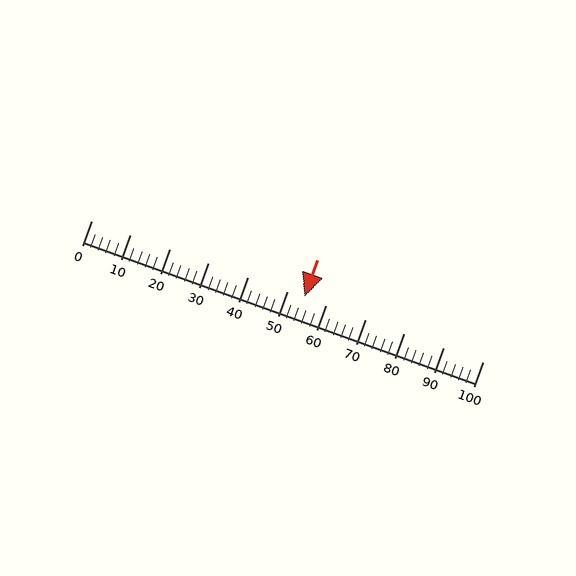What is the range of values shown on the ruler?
The ruler shows values from 0 to 100.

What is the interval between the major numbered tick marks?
The major tick marks are spaced 10 units apart.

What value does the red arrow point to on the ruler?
The red arrow points to approximately 54.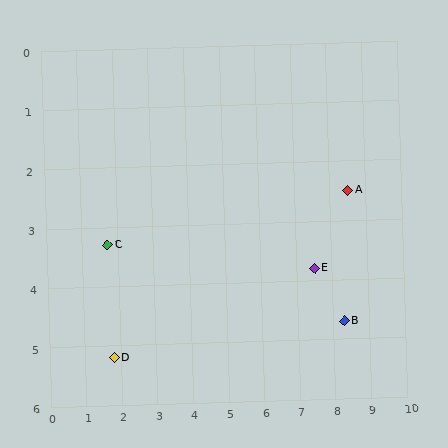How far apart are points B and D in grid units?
Points B and D are about 6.5 grid units apart.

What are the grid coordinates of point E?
Point E is at approximately (7.5, 3.8).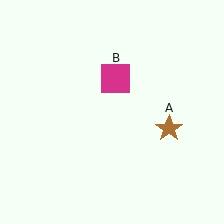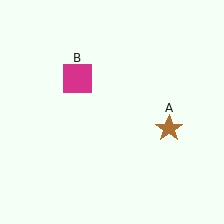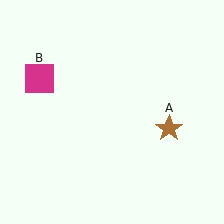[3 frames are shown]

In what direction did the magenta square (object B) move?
The magenta square (object B) moved left.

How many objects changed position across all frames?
1 object changed position: magenta square (object B).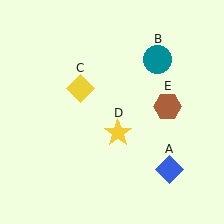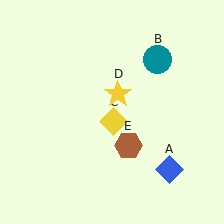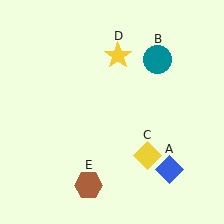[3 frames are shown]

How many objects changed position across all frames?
3 objects changed position: yellow diamond (object C), yellow star (object D), brown hexagon (object E).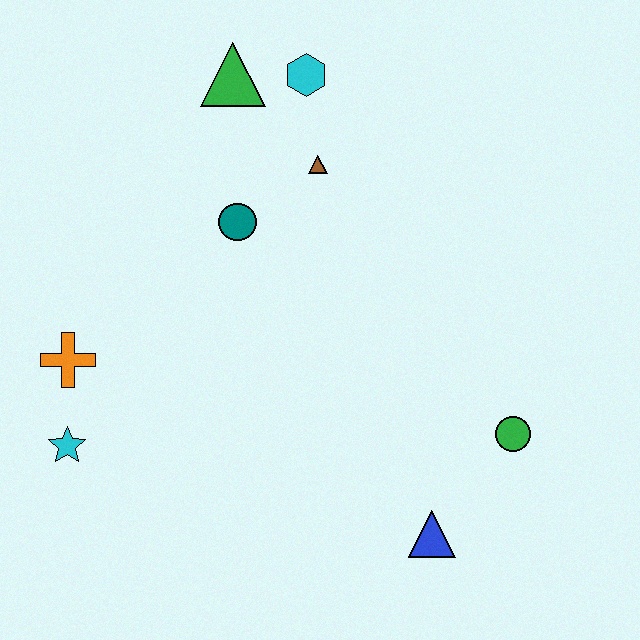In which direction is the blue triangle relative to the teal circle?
The blue triangle is below the teal circle.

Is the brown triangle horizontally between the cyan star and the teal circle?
No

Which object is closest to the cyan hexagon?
The green triangle is closest to the cyan hexagon.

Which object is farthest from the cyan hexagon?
The blue triangle is farthest from the cyan hexagon.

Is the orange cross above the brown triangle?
No